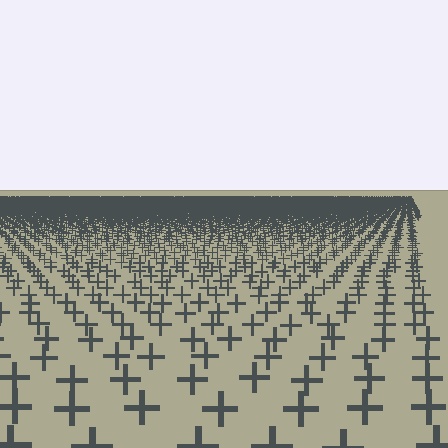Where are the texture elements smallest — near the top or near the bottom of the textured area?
Near the top.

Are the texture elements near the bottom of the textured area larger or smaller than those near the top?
Larger. Near the bottom, elements are closer to the viewer and appear at a bigger on-screen size.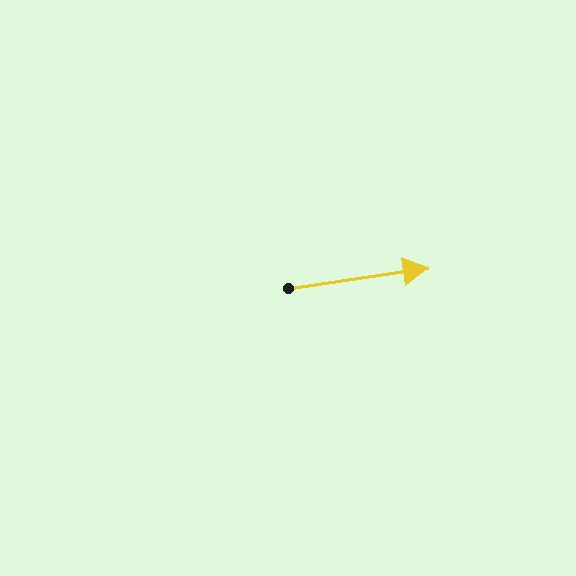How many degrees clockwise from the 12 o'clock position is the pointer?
Approximately 82 degrees.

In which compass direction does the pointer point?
East.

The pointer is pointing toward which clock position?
Roughly 3 o'clock.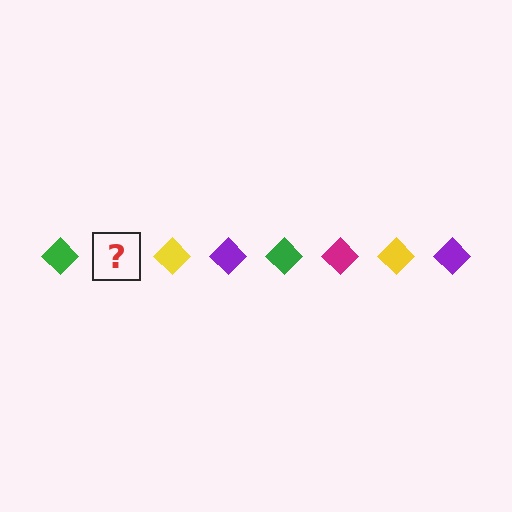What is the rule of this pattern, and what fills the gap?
The rule is that the pattern cycles through green, magenta, yellow, purple diamonds. The gap should be filled with a magenta diamond.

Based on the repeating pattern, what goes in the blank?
The blank should be a magenta diamond.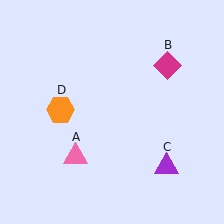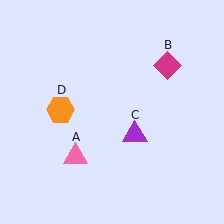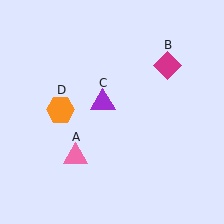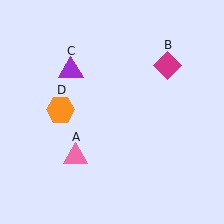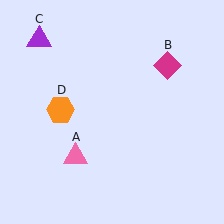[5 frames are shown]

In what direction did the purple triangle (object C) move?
The purple triangle (object C) moved up and to the left.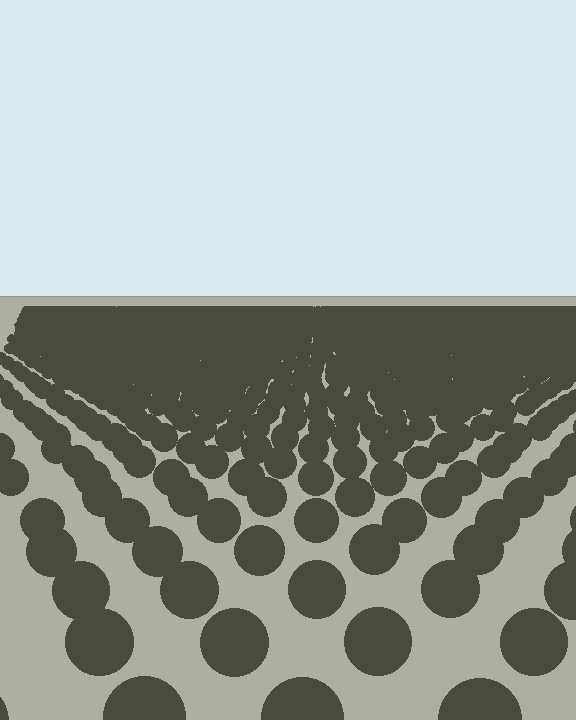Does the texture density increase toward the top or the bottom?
Density increases toward the top.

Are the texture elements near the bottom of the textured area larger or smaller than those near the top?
Larger. Near the bottom, elements are closer to the viewer and appear at a bigger on-screen size.